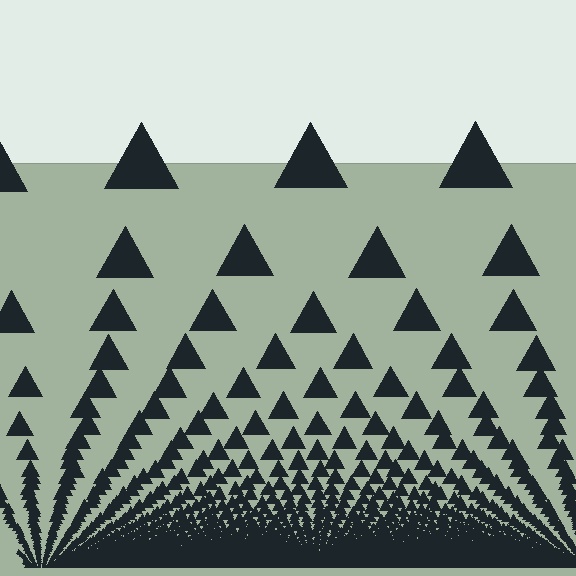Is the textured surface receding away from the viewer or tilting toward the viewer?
The surface appears to tilt toward the viewer. Texture elements get larger and sparser toward the top.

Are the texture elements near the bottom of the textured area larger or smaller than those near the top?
Smaller. The gradient is inverted — elements near the bottom are smaller and denser.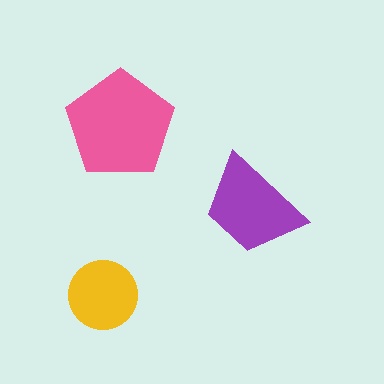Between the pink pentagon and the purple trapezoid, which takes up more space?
The pink pentagon.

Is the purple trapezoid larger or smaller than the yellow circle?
Larger.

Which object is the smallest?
The yellow circle.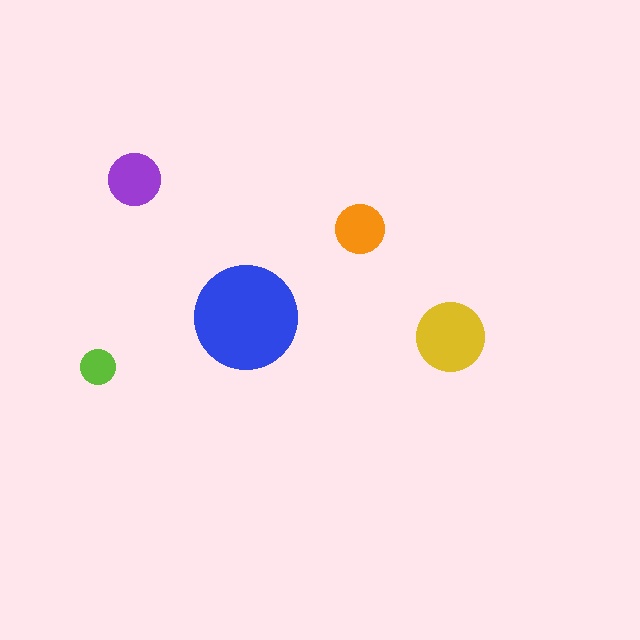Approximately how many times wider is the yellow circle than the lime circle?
About 2 times wider.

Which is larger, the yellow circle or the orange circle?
The yellow one.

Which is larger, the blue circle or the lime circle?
The blue one.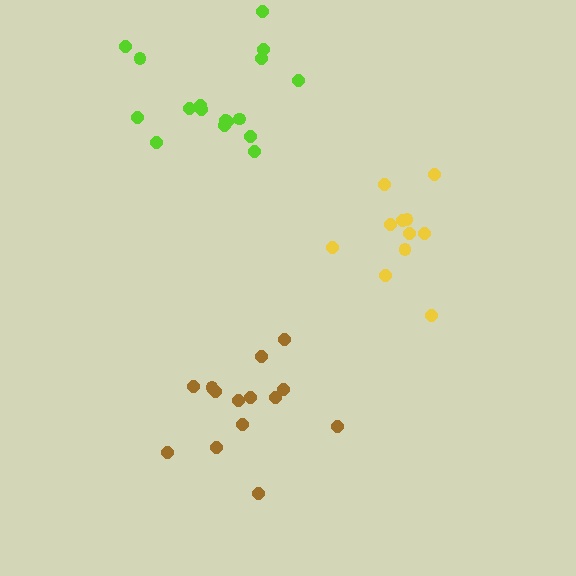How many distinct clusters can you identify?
There are 3 distinct clusters.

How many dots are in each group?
Group 1: 14 dots, Group 2: 11 dots, Group 3: 17 dots (42 total).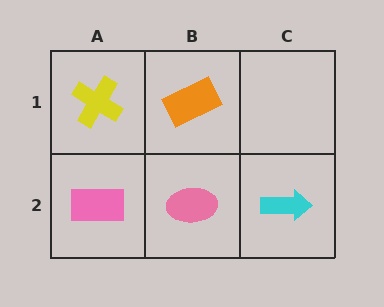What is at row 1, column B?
An orange rectangle.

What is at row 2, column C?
A cyan arrow.